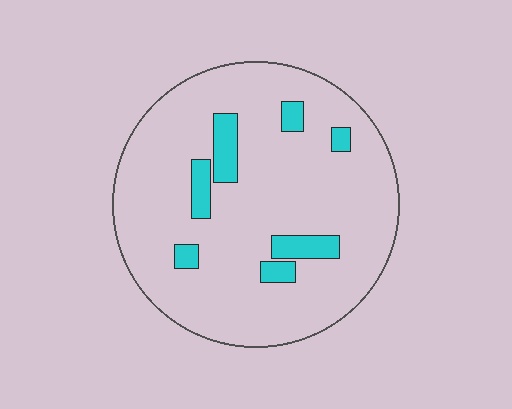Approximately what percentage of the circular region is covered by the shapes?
Approximately 10%.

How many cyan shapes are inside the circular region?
7.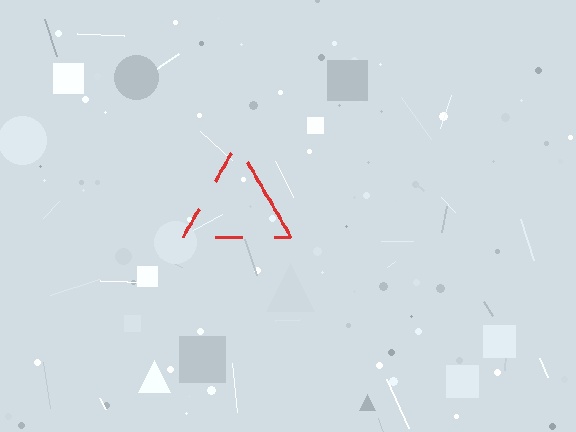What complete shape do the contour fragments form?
The contour fragments form a triangle.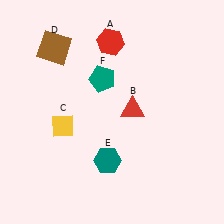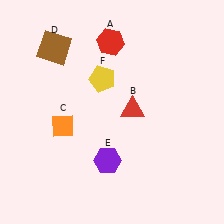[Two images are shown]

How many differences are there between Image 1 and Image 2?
There are 3 differences between the two images.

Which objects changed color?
C changed from yellow to orange. E changed from teal to purple. F changed from teal to yellow.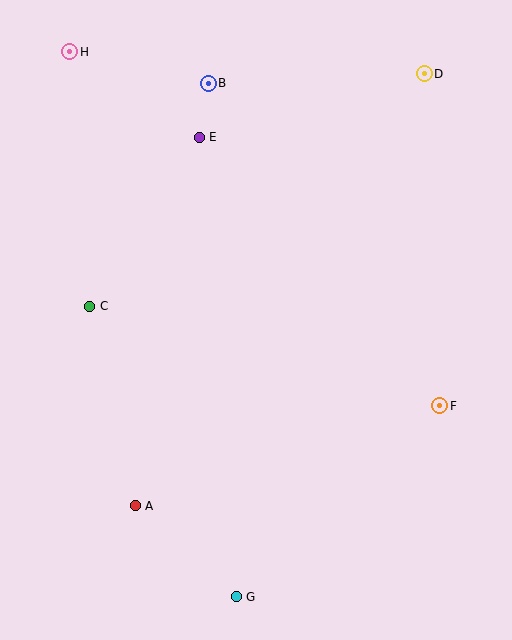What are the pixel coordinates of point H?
Point H is at (70, 52).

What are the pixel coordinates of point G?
Point G is at (236, 597).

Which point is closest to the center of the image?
Point C at (90, 306) is closest to the center.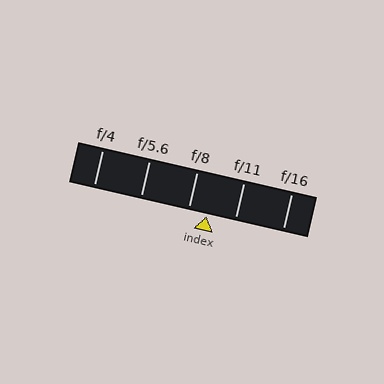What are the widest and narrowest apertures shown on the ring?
The widest aperture shown is f/4 and the narrowest is f/16.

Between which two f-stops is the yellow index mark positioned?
The index mark is between f/8 and f/11.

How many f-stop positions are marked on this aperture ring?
There are 5 f-stop positions marked.